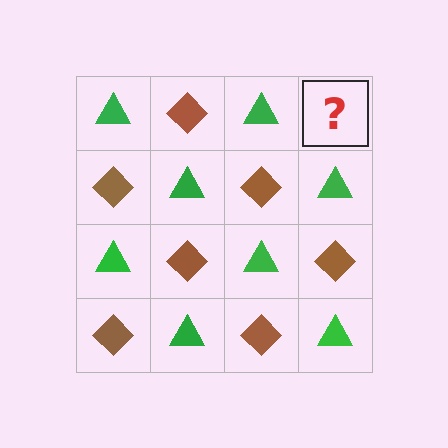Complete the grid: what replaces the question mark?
The question mark should be replaced with a brown diamond.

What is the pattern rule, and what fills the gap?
The rule is that it alternates green triangle and brown diamond in a checkerboard pattern. The gap should be filled with a brown diamond.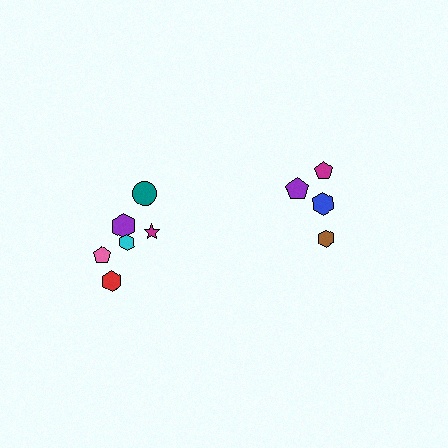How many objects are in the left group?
There are 6 objects.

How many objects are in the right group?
There are 4 objects.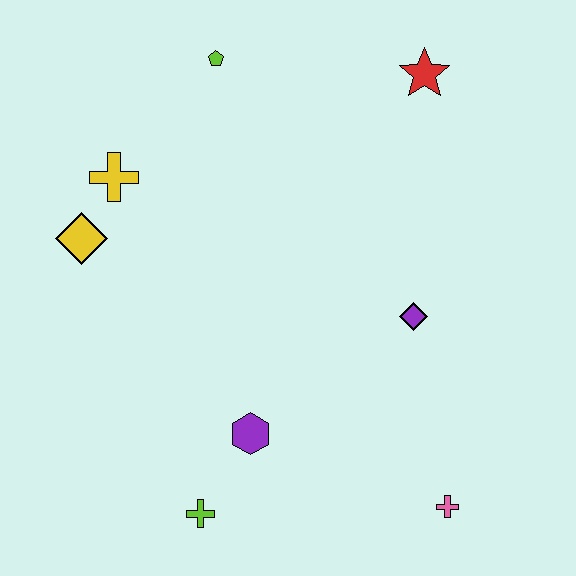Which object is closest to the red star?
The lime pentagon is closest to the red star.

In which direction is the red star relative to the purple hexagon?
The red star is above the purple hexagon.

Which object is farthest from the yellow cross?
The pink cross is farthest from the yellow cross.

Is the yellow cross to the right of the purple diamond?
No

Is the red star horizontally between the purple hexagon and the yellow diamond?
No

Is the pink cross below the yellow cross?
Yes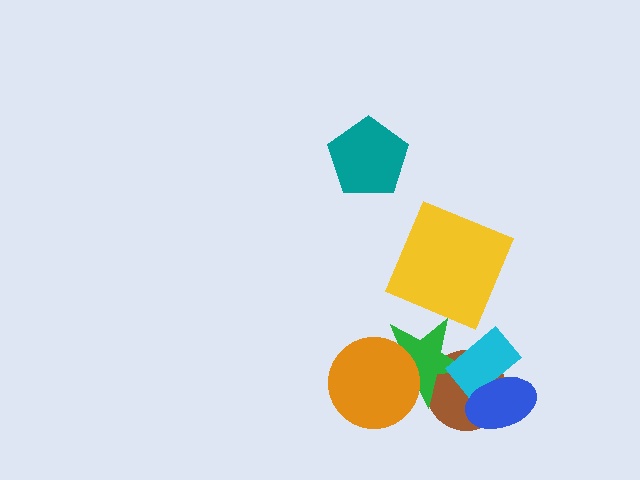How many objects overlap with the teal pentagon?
0 objects overlap with the teal pentagon.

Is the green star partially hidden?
Yes, it is partially covered by another shape.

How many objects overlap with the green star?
3 objects overlap with the green star.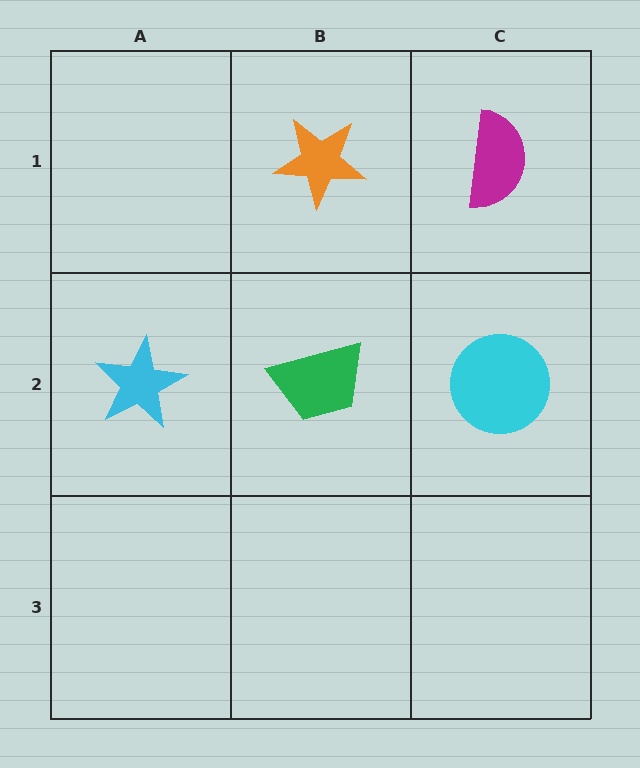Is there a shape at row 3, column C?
No, that cell is empty.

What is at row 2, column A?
A cyan star.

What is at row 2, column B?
A green trapezoid.